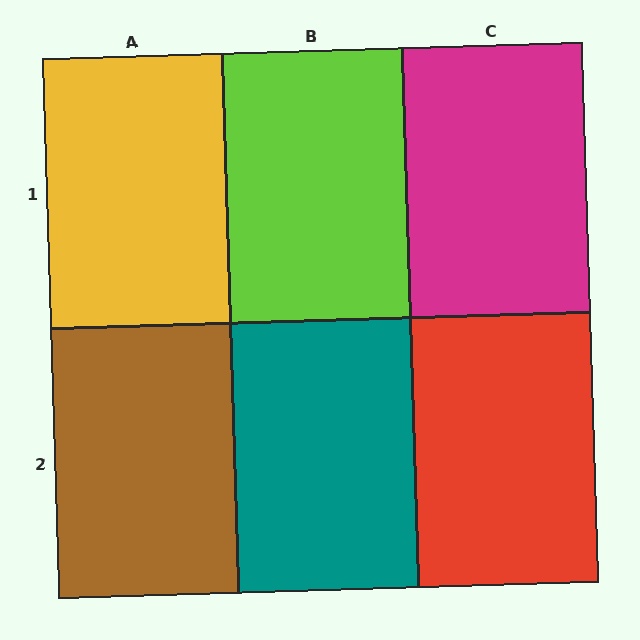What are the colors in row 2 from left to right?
Brown, teal, red.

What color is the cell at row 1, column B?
Lime.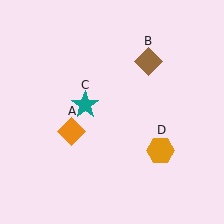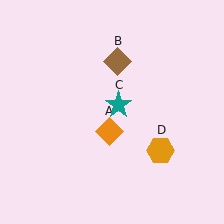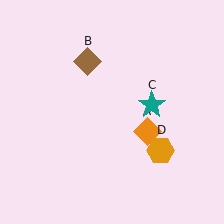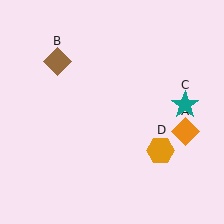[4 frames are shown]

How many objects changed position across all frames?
3 objects changed position: orange diamond (object A), brown diamond (object B), teal star (object C).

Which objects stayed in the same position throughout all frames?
Orange hexagon (object D) remained stationary.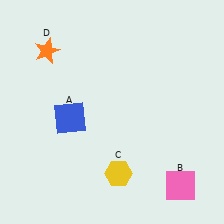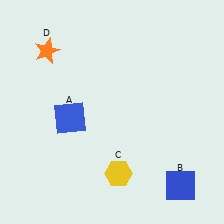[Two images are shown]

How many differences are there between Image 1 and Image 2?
There is 1 difference between the two images.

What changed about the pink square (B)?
In Image 1, B is pink. In Image 2, it changed to blue.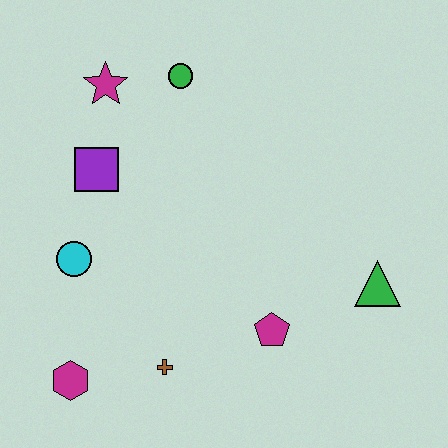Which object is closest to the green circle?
The magenta star is closest to the green circle.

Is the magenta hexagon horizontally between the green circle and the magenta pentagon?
No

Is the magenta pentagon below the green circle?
Yes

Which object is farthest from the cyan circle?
The green triangle is farthest from the cyan circle.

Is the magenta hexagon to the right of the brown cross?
No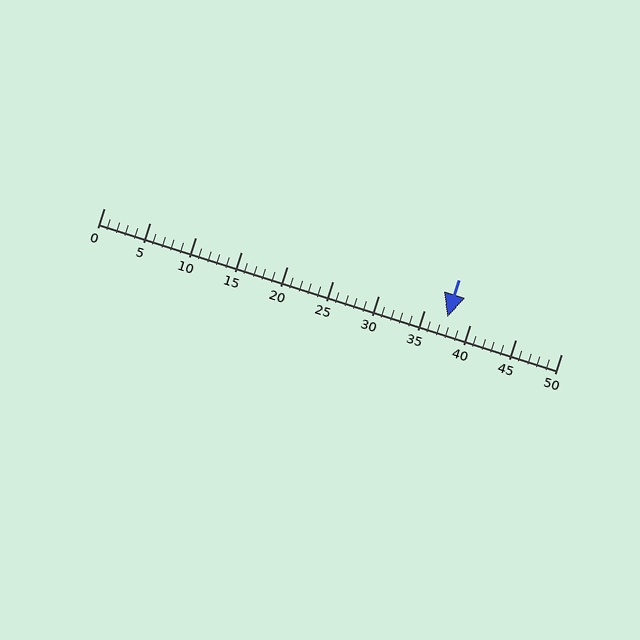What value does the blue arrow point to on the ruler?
The blue arrow points to approximately 38.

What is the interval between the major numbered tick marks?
The major tick marks are spaced 5 units apart.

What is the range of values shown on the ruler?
The ruler shows values from 0 to 50.